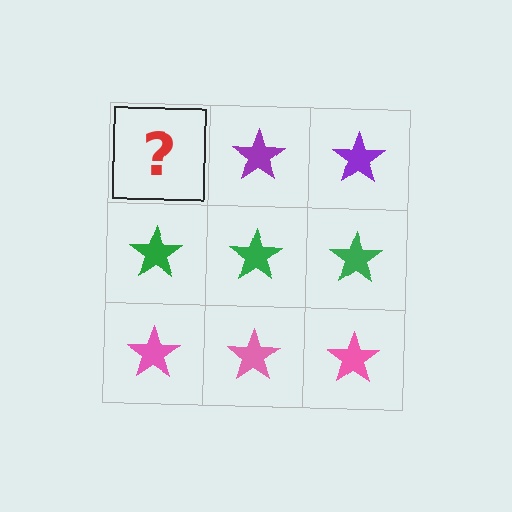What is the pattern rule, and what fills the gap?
The rule is that each row has a consistent color. The gap should be filled with a purple star.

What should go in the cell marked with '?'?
The missing cell should contain a purple star.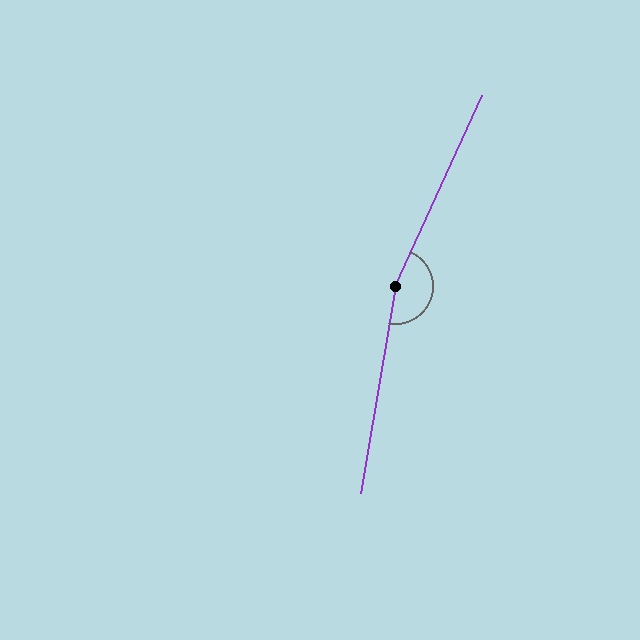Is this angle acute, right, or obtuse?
It is obtuse.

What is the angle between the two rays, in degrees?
Approximately 165 degrees.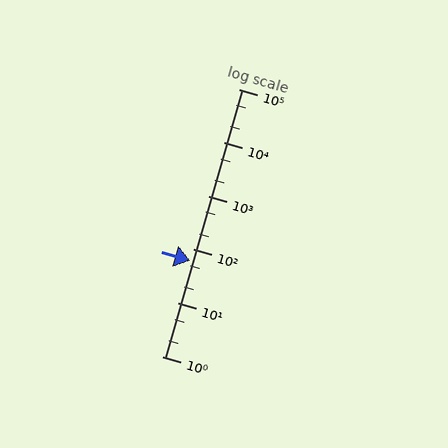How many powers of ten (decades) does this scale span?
The scale spans 5 decades, from 1 to 100000.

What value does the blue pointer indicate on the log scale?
The pointer indicates approximately 62.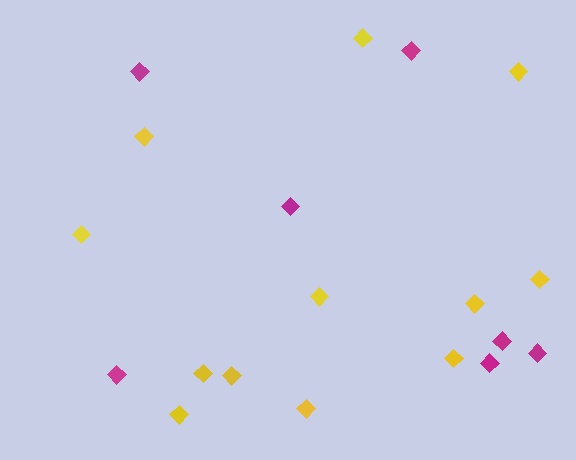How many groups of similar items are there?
There are 2 groups: one group of magenta diamonds (7) and one group of yellow diamonds (12).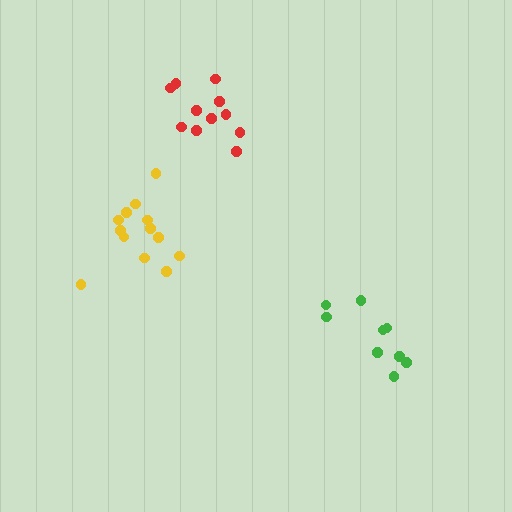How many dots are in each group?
Group 1: 9 dots, Group 2: 13 dots, Group 3: 11 dots (33 total).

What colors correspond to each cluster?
The clusters are colored: green, yellow, red.